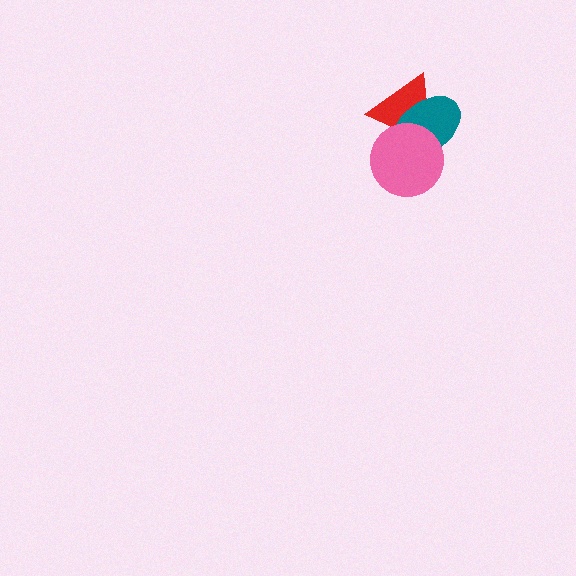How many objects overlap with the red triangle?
2 objects overlap with the red triangle.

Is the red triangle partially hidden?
Yes, it is partially covered by another shape.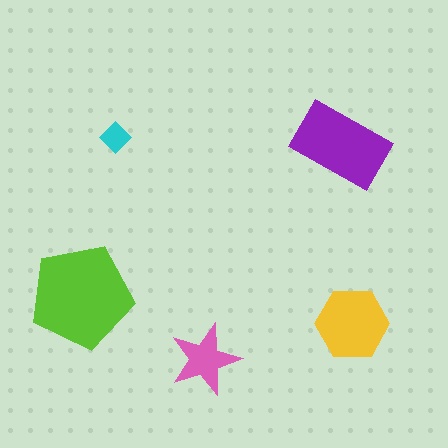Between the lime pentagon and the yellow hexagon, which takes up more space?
The lime pentagon.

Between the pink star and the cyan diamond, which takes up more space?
The pink star.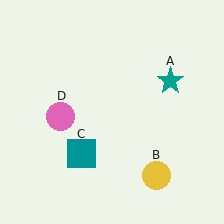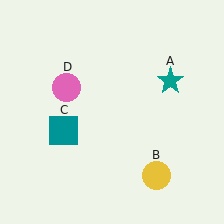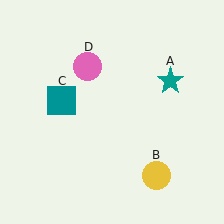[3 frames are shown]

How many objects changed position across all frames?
2 objects changed position: teal square (object C), pink circle (object D).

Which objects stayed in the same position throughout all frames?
Teal star (object A) and yellow circle (object B) remained stationary.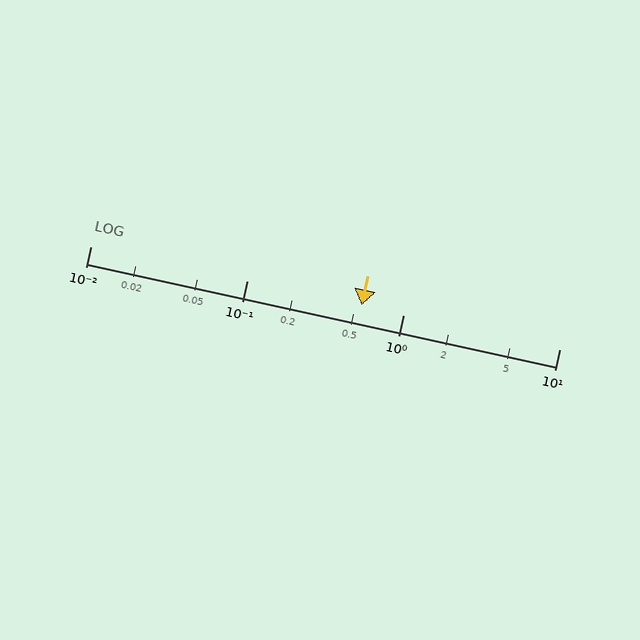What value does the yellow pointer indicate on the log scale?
The pointer indicates approximately 0.54.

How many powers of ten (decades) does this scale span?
The scale spans 3 decades, from 0.01 to 10.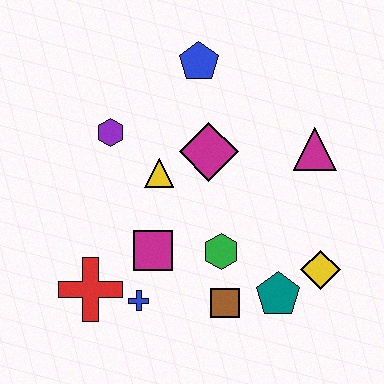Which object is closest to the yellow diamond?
The teal pentagon is closest to the yellow diamond.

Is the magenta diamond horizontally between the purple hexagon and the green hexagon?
Yes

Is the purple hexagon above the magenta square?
Yes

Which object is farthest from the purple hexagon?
The yellow diamond is farthest from the purple hexagon.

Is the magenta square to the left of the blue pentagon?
Yes